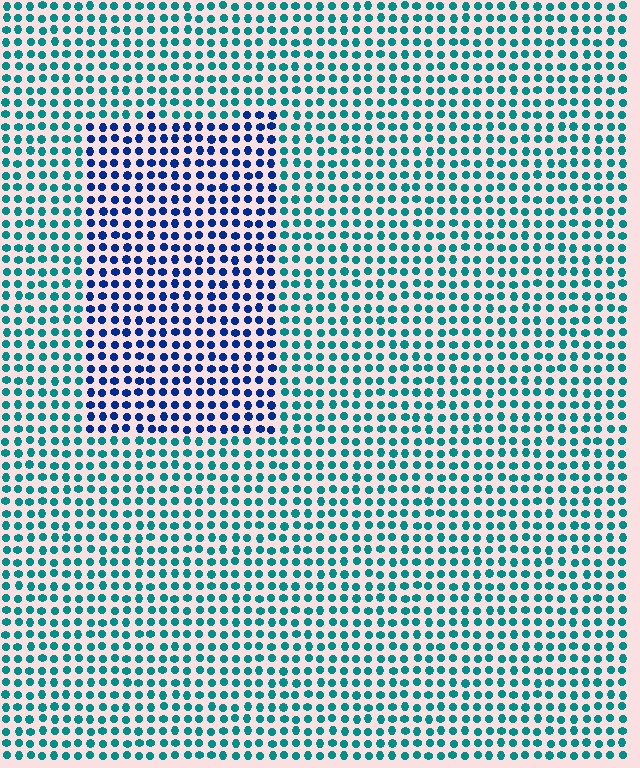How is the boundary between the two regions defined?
The boundary is defined purely by a slight shift in hue (about 45 degrees). Spacing, size, and orientation are identical on both sides.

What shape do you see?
I see a rectangle.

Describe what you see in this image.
The image is filled with small teal elements in a uniform arrangement. A rectangle-shaped region is visible where the elements are tinted to a slightly different hue, forming a subtle color boundary.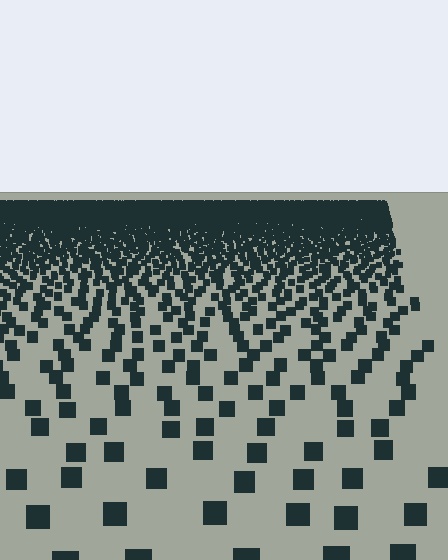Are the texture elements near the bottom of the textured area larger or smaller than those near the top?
Larger. Near the bottom, elements are closer to the viewer and appear at a bigger on-screen size.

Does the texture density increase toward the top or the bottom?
Density increases toward the top.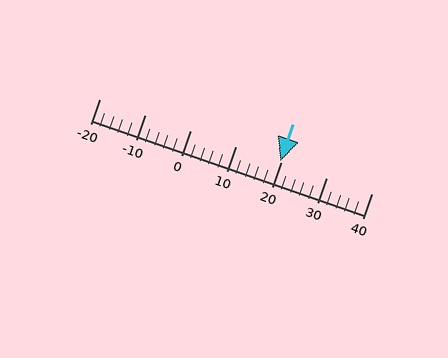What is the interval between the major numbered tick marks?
The major tick marks are spaced 10 units apart.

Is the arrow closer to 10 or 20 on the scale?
The arrow is closer to 20.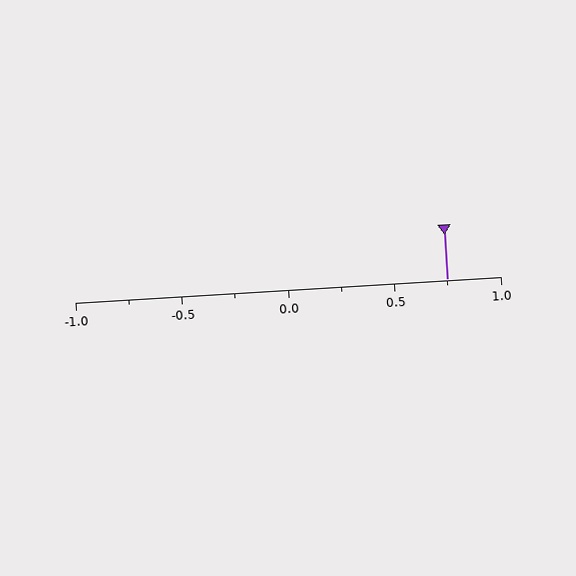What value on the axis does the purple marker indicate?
The marker indicates approximately 0.75.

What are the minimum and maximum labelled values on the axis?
The axis runs from -1.0 to 1.0.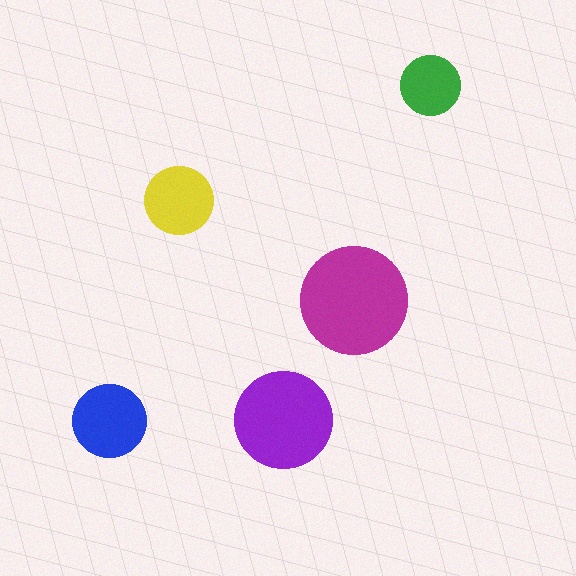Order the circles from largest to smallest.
the magenta one, the purple one, the blue one, the yellow one, the green one.